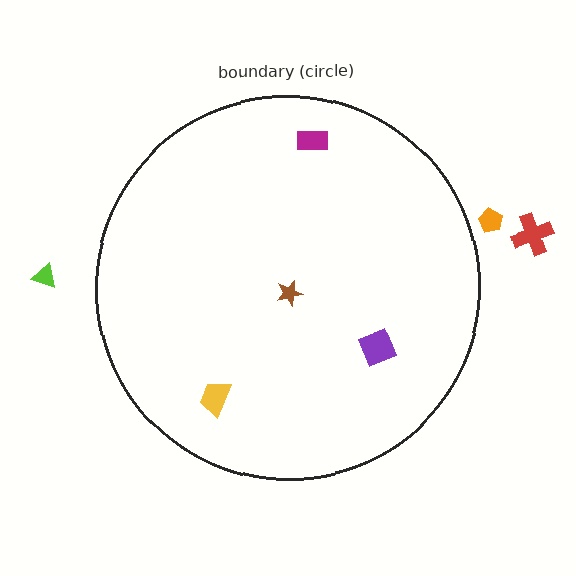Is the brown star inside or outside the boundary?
Inside.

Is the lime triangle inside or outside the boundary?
Outside.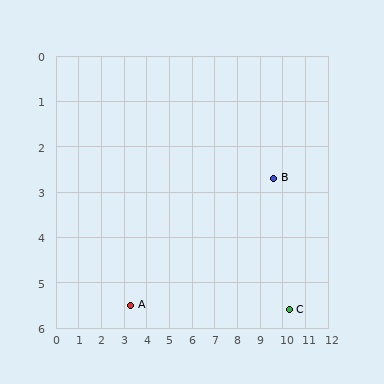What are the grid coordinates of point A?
Point A is at approximately (3.3, 5.5).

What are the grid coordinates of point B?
Point B is at approximately (9.6, 2.7).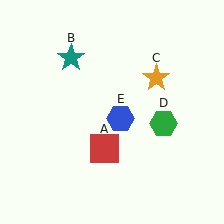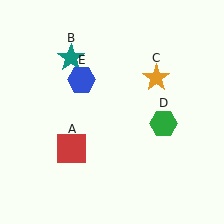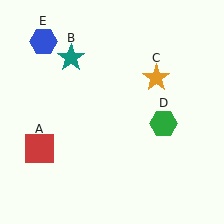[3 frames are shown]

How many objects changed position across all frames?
2 objects changed position: red square (object A), blue hexagon (object E).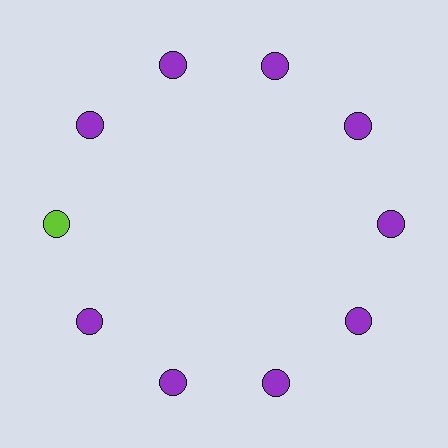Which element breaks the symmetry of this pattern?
The lime circle at roughly the 9 o'clock position breaks the symmetry. All other shapes are purple circles.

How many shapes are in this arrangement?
There are 10 shapes arranged in a ring pattern.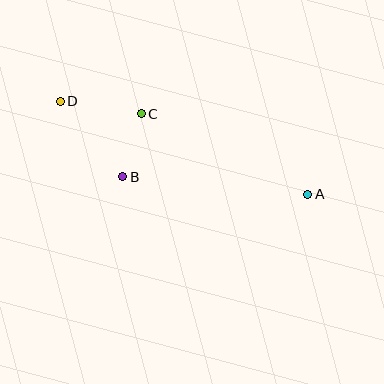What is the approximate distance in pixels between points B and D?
The distance between B and D is approximately 98 pixels.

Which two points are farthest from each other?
Points A and D are farthest from each other.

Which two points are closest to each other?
Points B and C are closest to each other.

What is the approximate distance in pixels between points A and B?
The distance between A and B is approximately 186 pixels.